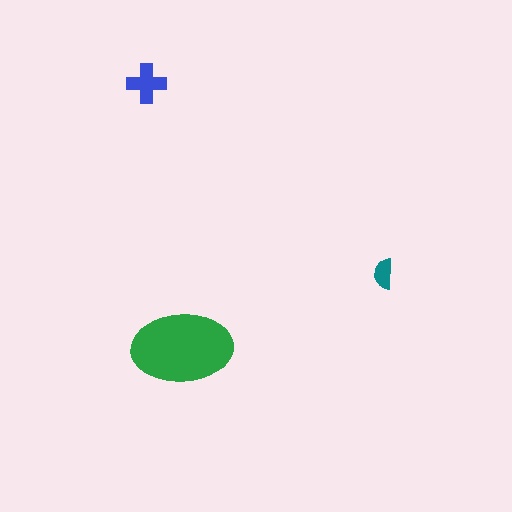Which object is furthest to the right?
The teal semicircle is rightmost.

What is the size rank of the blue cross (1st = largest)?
2nd.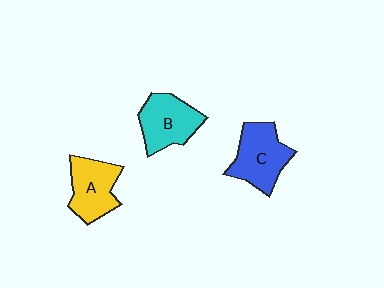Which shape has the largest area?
Shape C (blue).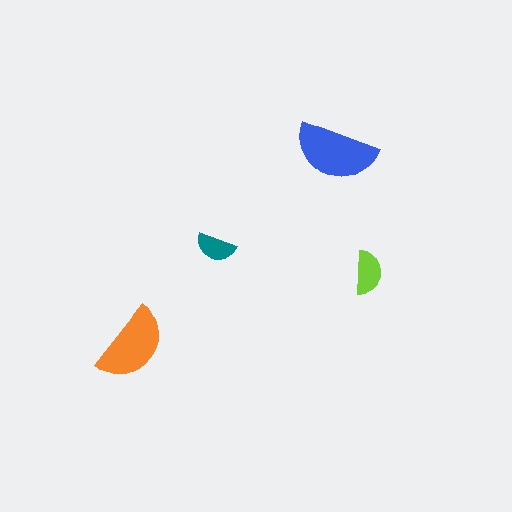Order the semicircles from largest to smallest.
the blue one, the orange one, the lime one, the teal one.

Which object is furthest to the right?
The lime semicircle is rightmost.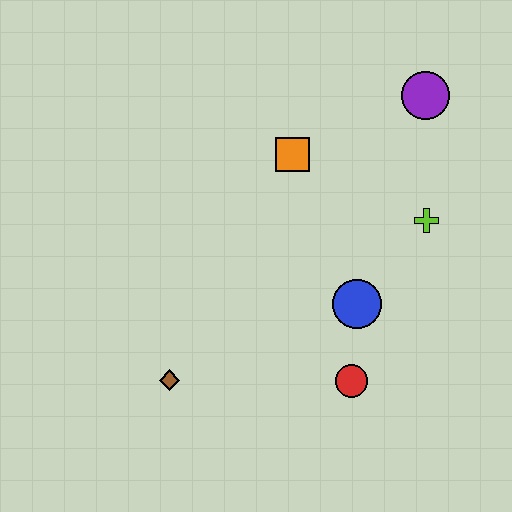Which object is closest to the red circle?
The blue circle is closest to the red circle.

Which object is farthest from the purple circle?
The brown diamond is farthest from the purple circle.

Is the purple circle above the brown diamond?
Yes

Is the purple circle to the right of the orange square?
Yes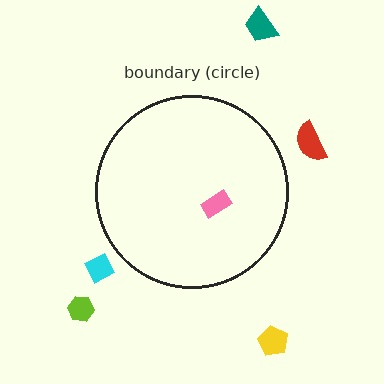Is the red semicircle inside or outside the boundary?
Outside.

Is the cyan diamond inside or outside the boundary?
Outside.